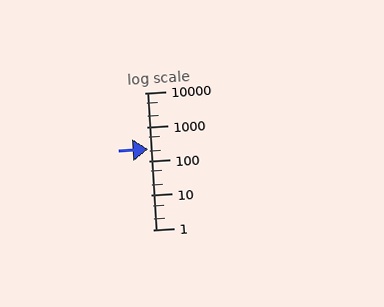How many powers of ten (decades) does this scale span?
The scale spans 4 decades, from 1 to 10000.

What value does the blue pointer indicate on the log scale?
The pointer indicates approximately 230.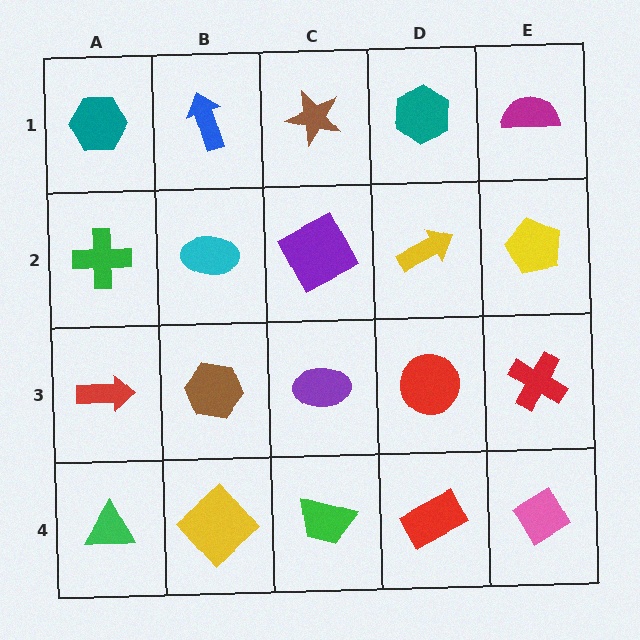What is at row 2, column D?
A yellow arrow.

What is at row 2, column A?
A green cross.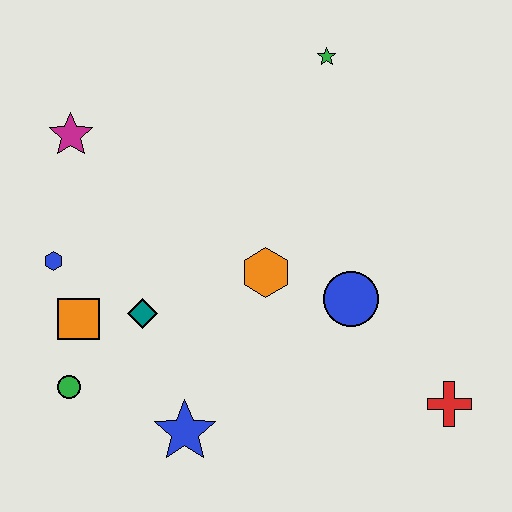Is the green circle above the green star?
No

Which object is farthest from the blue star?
The green star is farthest from the blue star.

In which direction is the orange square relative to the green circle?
The orange square is above the green circle.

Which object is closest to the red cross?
The blue circle is closest to the red cross.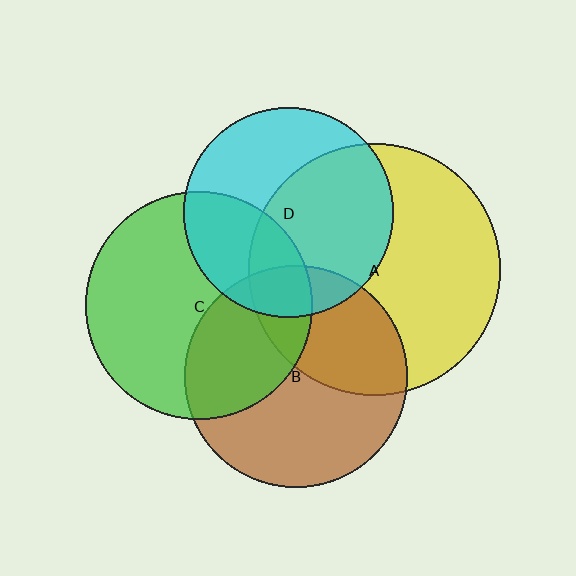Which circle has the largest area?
Circle A (yellow).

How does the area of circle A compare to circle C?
Approximately 1.2 times.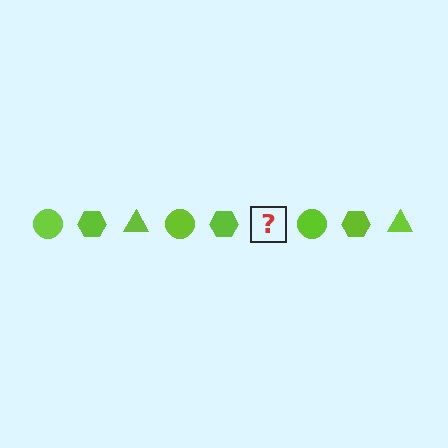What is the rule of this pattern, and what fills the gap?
The rule is that the pattern cycles through circle, hexagon, triangle shapes in lime. The gap should be filled with a lime triangle.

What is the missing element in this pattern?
The missing element is a lime triangle.